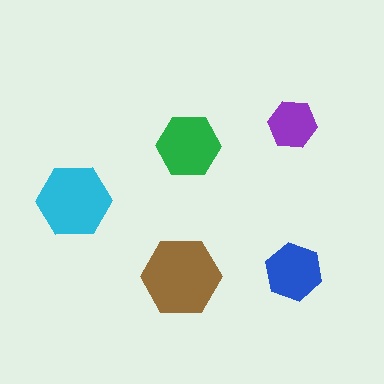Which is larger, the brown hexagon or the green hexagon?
The brown one.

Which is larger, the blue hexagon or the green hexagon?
The green one.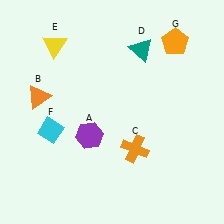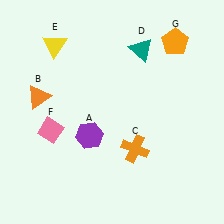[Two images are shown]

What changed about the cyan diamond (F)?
In Image 1, F is cyan. In Image 2, it changed to pink.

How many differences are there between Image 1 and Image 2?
There is 1 difference between the two images.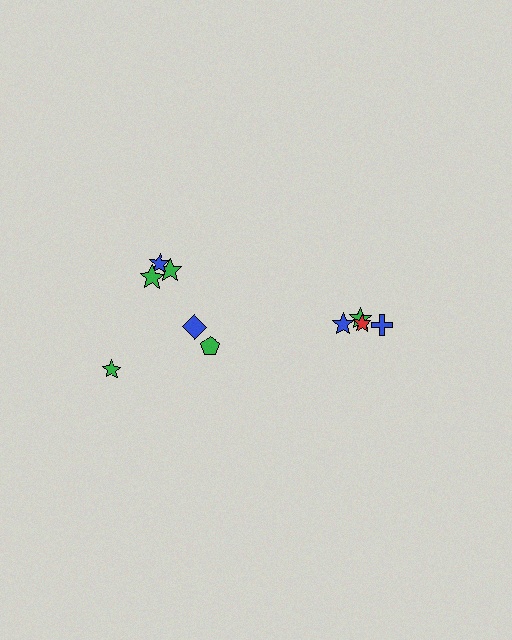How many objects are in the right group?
There are 4 objects.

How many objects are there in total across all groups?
There are 10 objects.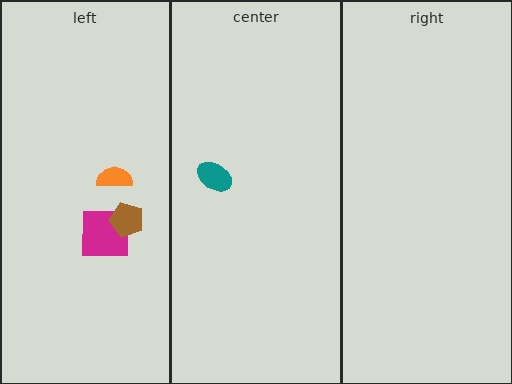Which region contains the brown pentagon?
The left region.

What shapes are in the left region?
The magenta square, the brown pentagon, the orange semicircle.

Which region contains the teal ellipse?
The center region.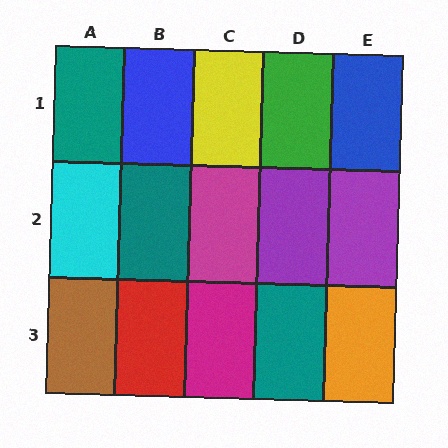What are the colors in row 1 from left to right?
Teal, blue, yellow, green, blue.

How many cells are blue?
2 cells are blue.